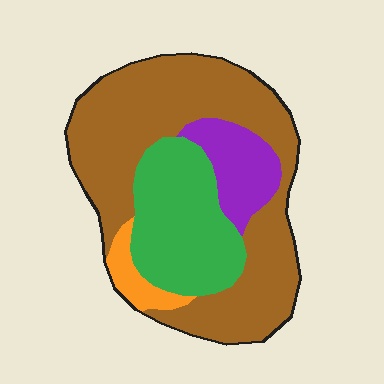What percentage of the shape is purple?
Purple covers 12% of the shape.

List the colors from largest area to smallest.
From largest to smallest: brown, green, purple, orange.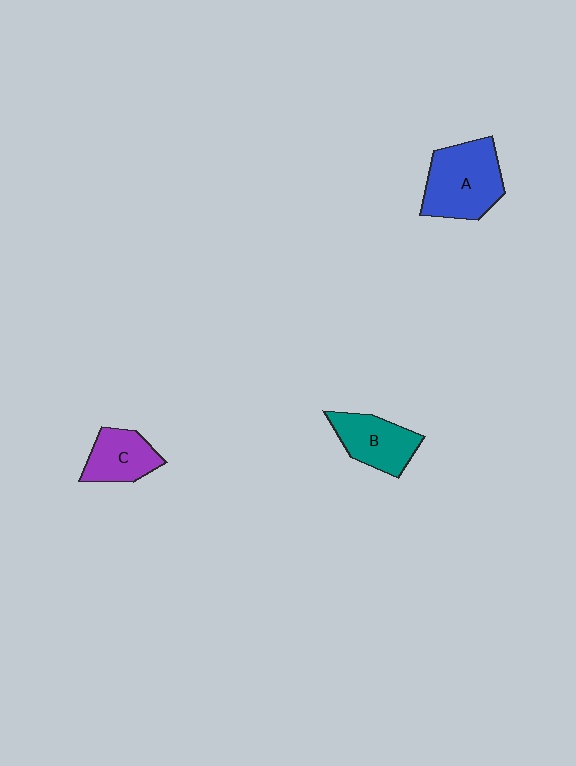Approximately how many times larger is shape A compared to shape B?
Approximately 1.4 times.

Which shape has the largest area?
Shape A (blue).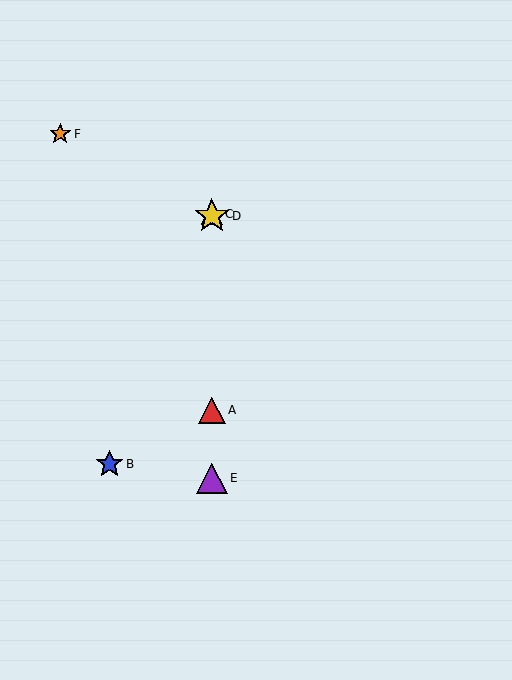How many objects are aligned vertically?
4 objects (A, C, D, E) are aligned vertically.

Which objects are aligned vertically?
Objects A, C, D, E are aligned vertically.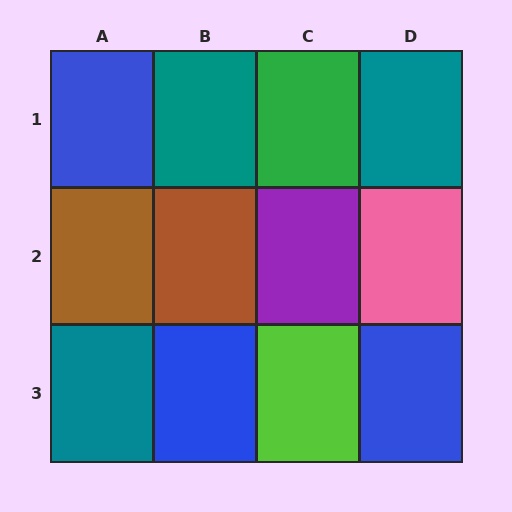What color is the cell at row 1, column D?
Teal.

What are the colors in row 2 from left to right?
Brown, brown, purple, pink.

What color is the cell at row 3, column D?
Blue.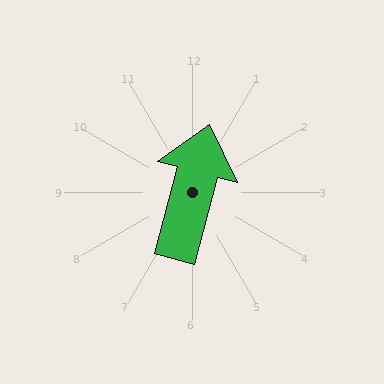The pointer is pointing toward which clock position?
Roughly 12 o'clock.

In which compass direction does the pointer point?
North.